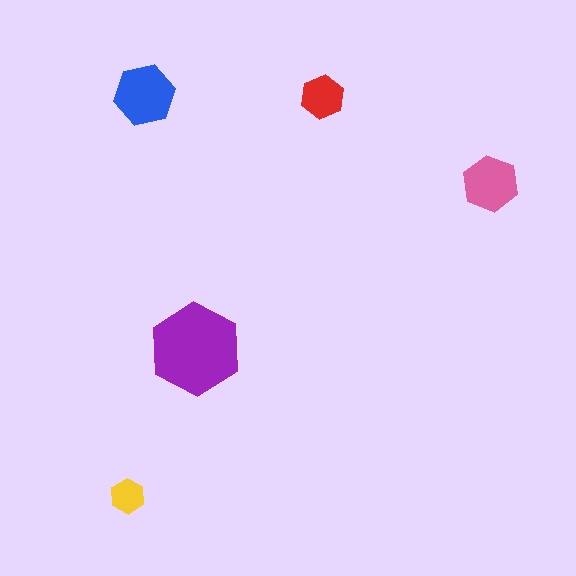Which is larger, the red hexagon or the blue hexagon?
The blue one.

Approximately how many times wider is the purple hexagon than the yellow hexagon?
About 2.5 times wider.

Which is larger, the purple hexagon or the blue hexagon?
The purple one.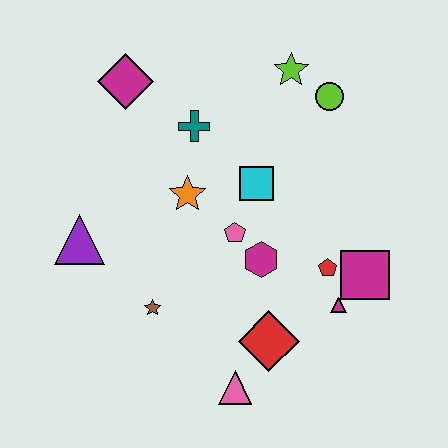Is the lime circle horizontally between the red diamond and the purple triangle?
No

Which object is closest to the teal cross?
The orange star is closest to the teal cross.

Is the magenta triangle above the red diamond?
Yes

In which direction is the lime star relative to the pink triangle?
The lime star is above the pink triangle.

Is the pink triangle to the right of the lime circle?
No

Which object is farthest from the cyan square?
The pink triangle is farthest from the cyan square.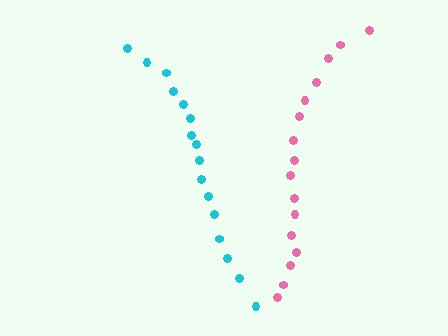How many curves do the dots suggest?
There are 2 distinct paths.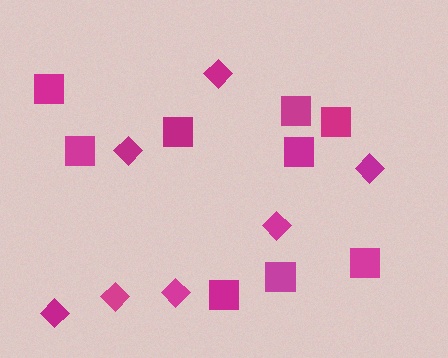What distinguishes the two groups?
There are 2 groups: one group of squares (9) and one group of diamonds (7).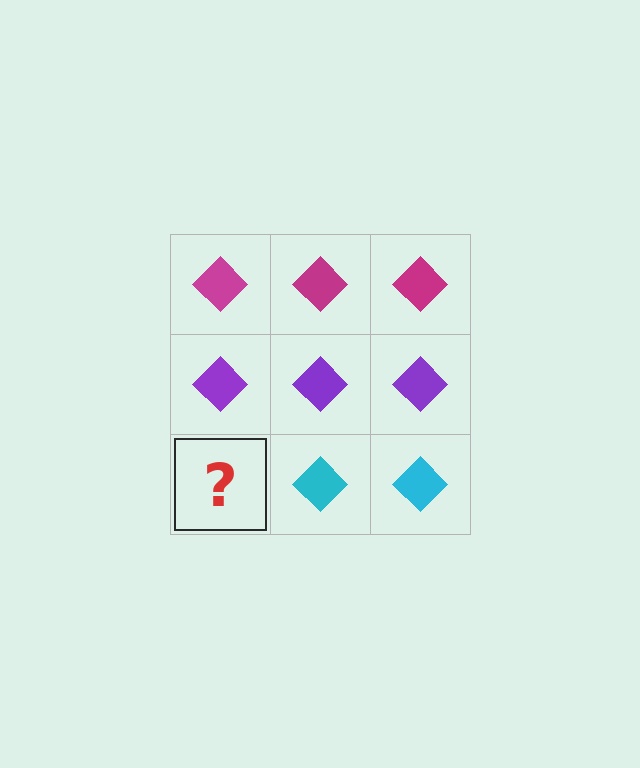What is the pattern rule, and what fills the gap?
The rule is that each row has a consistent color. The gap should be filled with a cyan diamond.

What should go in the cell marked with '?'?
The missing cell should contain a cyan diamond.